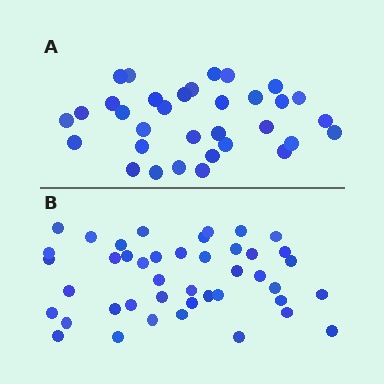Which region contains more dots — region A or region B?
Region B (the bottom region) has more dots.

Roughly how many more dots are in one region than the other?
Region B has roughly 10 or so more dots than region A.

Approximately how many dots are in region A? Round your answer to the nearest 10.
About 30 dots. (The exact count is 33, which rounds to 30.)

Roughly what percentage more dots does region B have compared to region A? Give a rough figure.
About 30% more.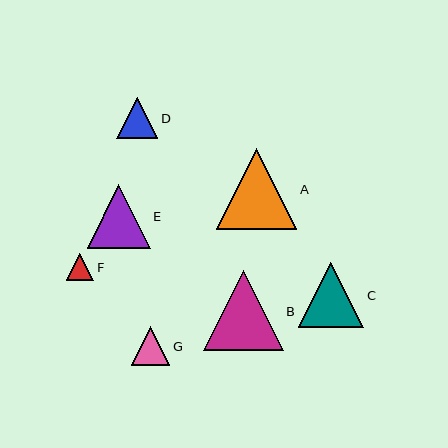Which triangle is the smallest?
Triangle F is the smallest with a size of approximately 28 pixels.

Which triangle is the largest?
Triangle A is the largest with a size of approximately 81 pixels.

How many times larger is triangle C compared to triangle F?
Triangle C is approximately 2.4 times the size of triangle F.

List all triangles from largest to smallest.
From largest to smallest: A, B, C, E, D, G, F.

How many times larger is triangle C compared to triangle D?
Triangle C is approximately 1.6 times the size of triangle D.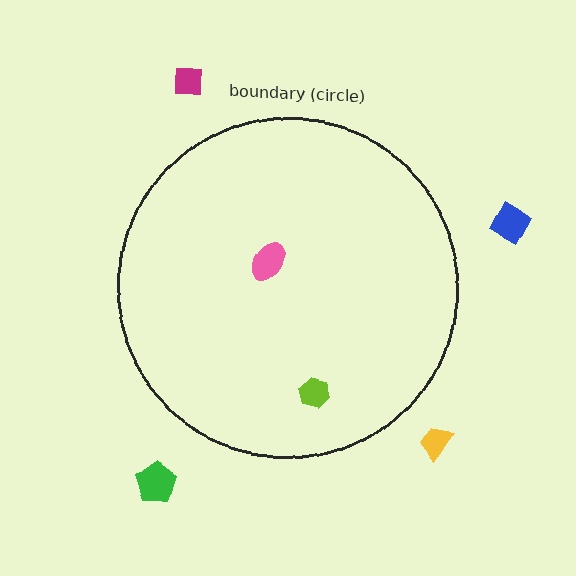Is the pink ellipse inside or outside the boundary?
Inside.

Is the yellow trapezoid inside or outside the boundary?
Outside.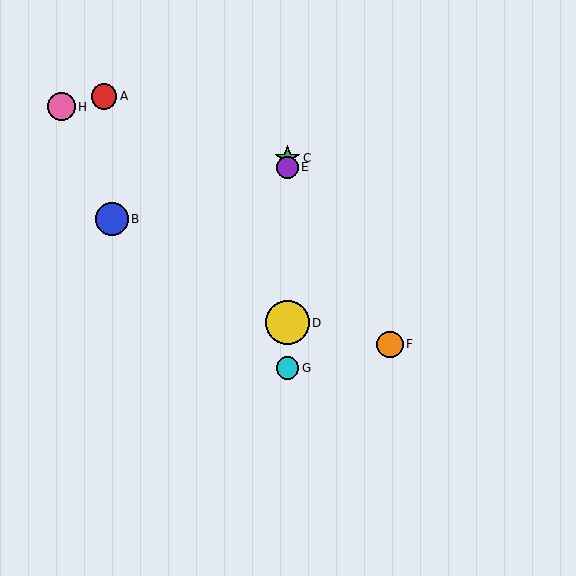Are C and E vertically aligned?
Yes, both are at x≈287.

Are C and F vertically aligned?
No, C is at x≈287 and F is at x≈390.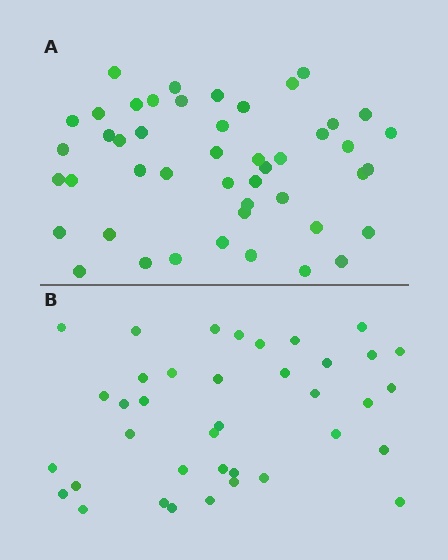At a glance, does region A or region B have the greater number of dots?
Region A (the top region) has more dots.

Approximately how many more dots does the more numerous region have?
Region A has roughly 8 or so more dots than region B.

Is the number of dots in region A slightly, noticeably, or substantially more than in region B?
Region A has only slightly more — the two regions are fairly close. The ratio is roughly 1.2 to 1.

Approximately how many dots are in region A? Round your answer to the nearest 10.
About 50 dots. (The exact count is 47, which rounds to 50.)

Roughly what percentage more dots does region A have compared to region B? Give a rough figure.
About 25% more.